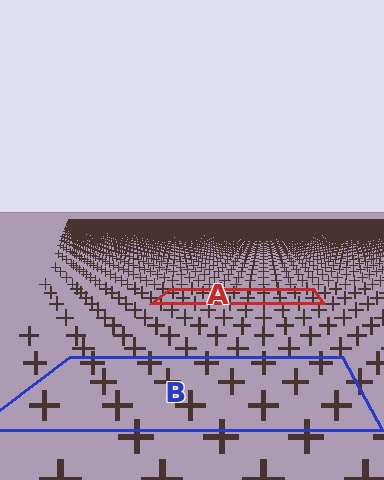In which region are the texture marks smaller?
The texture marks are smaller in region A, because it is farther away.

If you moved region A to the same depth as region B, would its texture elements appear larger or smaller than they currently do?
They would appear larger. At a closer depth, the same texture elements are projected at a bigger on-screen size.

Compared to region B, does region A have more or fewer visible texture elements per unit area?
Region A has more texture elements per unit area — they are packed more densely because it is farther away.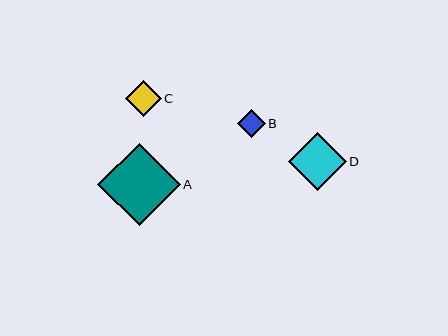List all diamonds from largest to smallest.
From largest to smallest: A, D, C, B.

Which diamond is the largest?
Diamond A is the largest with a size of approximately 82 pixels.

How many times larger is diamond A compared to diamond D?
Diamond A is approximately 1.4 times the size of diamond D.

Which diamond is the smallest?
Diamond B is the smallest with a size of approximately 27 pixels.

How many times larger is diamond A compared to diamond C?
Diamond A is approximately 2.3 times the size of diamond C.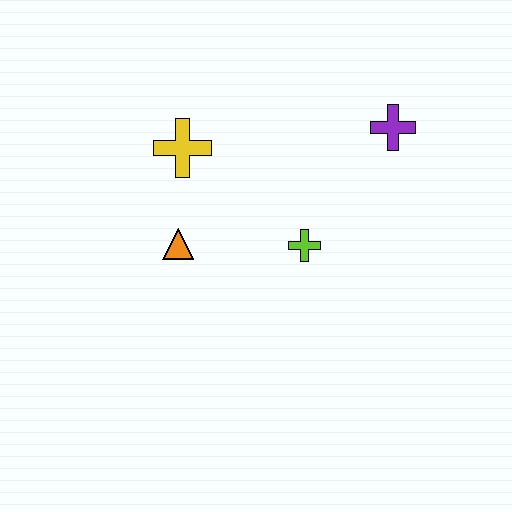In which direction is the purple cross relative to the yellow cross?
The purple cross is to the right of the yellow cross.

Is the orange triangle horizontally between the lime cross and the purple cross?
No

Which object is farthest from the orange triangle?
The purple cross is farthest from the orange triangle.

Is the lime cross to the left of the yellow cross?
No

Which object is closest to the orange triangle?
The yellow cross is closest to the orange triangle.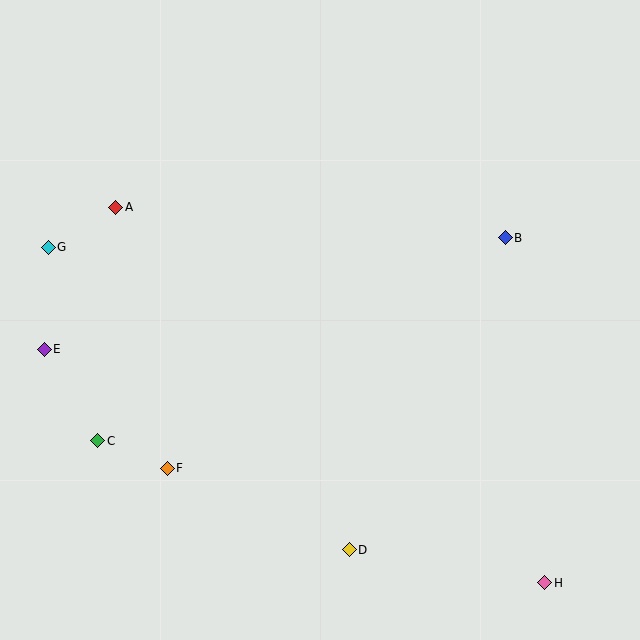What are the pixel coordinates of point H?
Point H is at (545, 583).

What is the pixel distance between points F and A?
The distance between F and A is 266 pixels.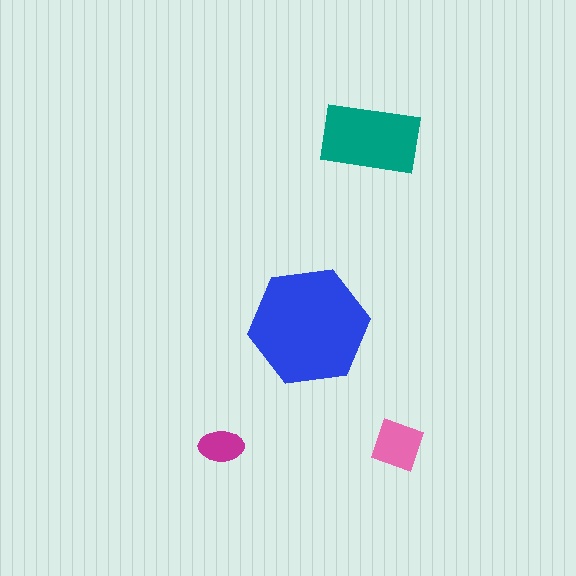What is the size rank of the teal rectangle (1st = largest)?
2nd.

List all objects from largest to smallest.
The blue hexagon, the teal rectangle, the pink diamond, the magenta ellipse.